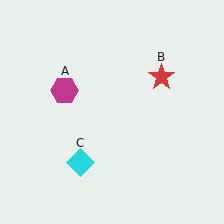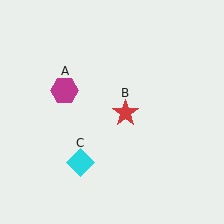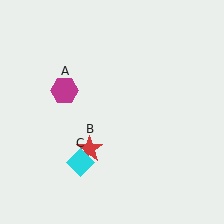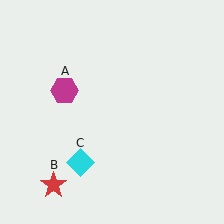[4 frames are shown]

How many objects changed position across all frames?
1 object changed position: red star (object B).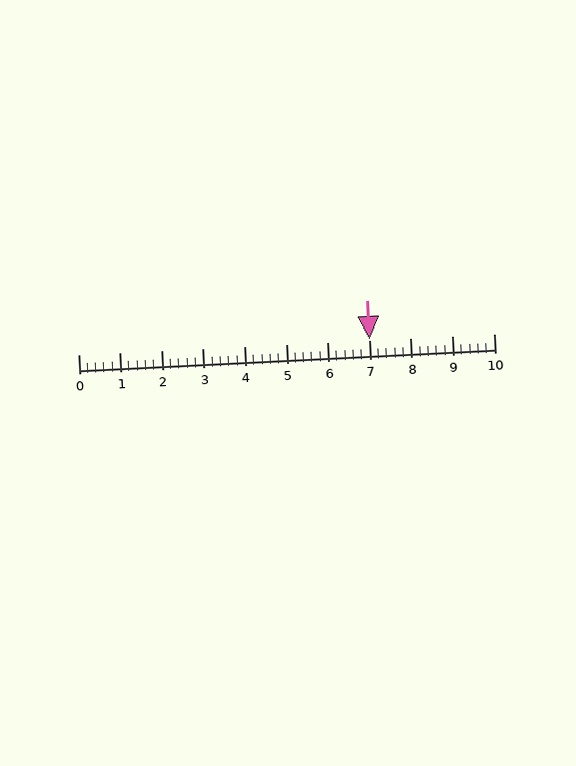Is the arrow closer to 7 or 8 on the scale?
The arrow is closer to 7.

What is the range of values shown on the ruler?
The ruler shows values from 0 to 10.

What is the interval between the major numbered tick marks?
The major tick marks are spaced 1 units apart.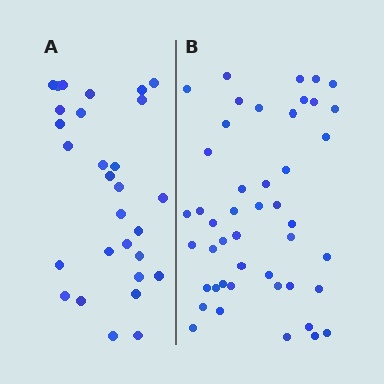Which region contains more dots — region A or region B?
Region B (the right region) has more dots.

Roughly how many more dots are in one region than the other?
Region B has approximately 15 more dots than region A.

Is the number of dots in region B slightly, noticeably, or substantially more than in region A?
Region B has substantially more. The ratio is roughly 1.6 to 1.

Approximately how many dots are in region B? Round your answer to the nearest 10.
About 50 dots. (The exact count is 46, which rounds to 50.)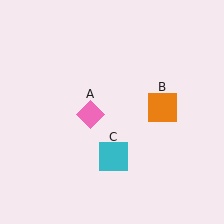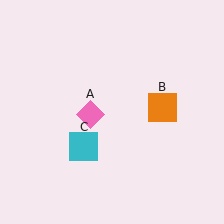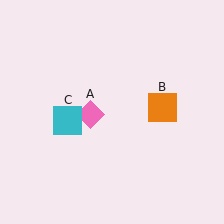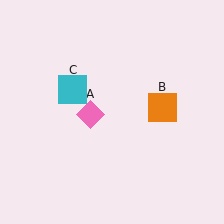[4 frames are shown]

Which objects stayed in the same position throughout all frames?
Pink diamond (object A) and orange square (object B) remained stationary.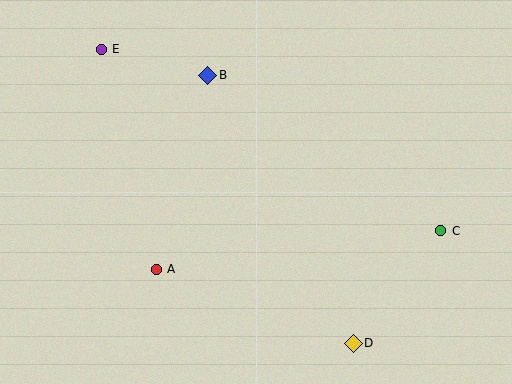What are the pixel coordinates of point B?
Point B is at (208, 75).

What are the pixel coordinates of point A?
Point A is at (156, 269).